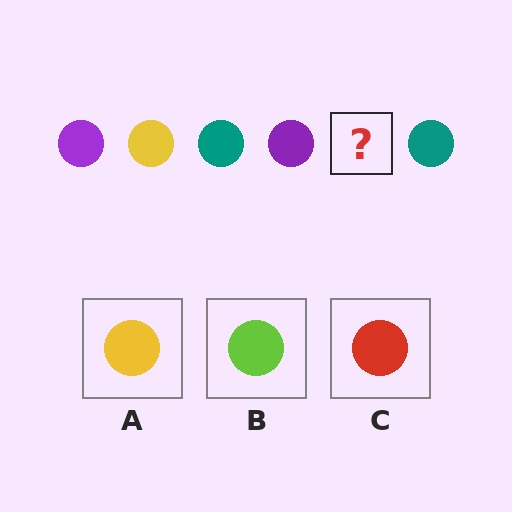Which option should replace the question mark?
Option A.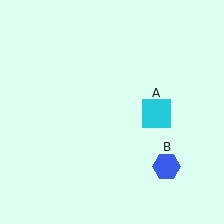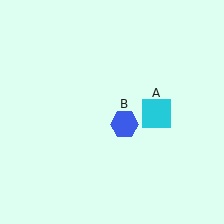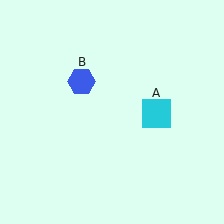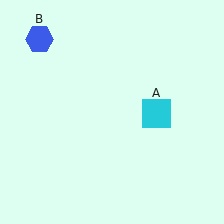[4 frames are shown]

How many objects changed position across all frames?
1 object changed position: blue hexagon (object B).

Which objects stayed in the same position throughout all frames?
Cyan square (object A) remained stationary.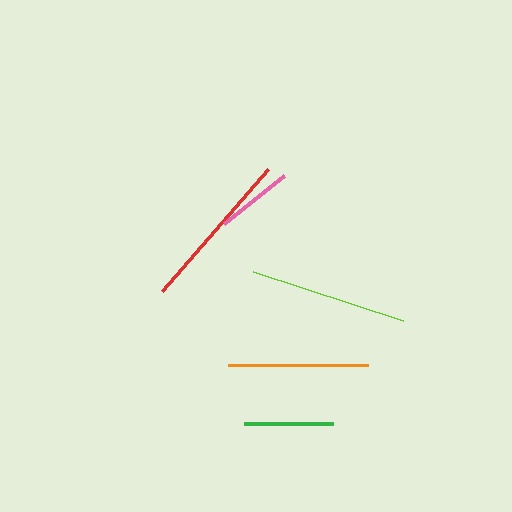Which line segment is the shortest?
The pink line is the shortest at approximately 76 pixels.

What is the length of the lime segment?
The lime segment is approximately 158 pixels long.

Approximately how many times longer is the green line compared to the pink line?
The green line is approximately 1.2 times the length of the pink line.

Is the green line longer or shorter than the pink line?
The green line is longer than the pink line.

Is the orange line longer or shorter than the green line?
The orange line is longer than the green line.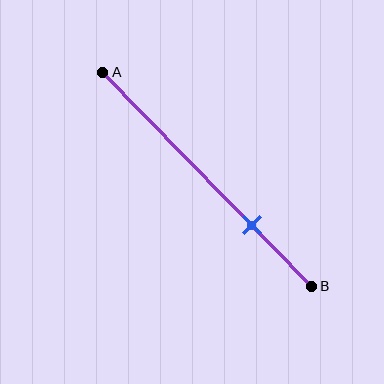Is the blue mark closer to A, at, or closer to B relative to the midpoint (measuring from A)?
The blue mark is closer to point B than the midpoint of segment AB.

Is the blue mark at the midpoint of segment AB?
No, the mark is at about 70% from A, not at the 50% midpoint.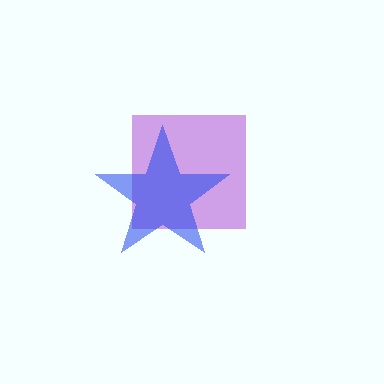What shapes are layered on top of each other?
The layered shapes are: a purple square, a blue star.